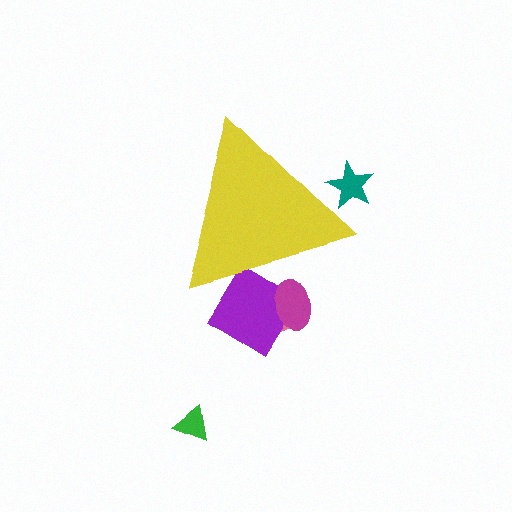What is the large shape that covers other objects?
A yellow triangle.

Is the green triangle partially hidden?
No, the green triangle is fully visible.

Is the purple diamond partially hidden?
Yes, the purple diamond is partially hidden behind the yellow triangle.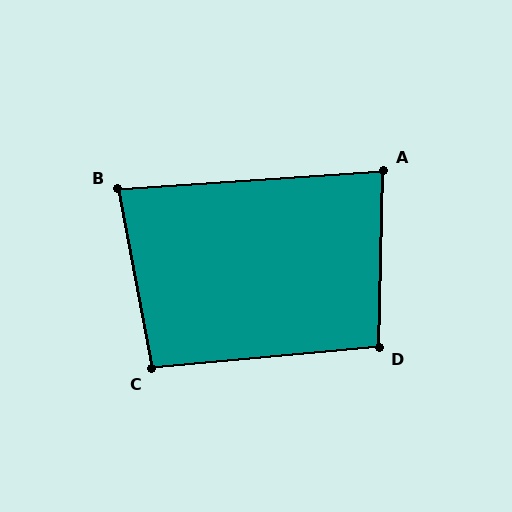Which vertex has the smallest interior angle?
B, at approximately 83 degrees.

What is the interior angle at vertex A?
Approximately 85 degrees (acute).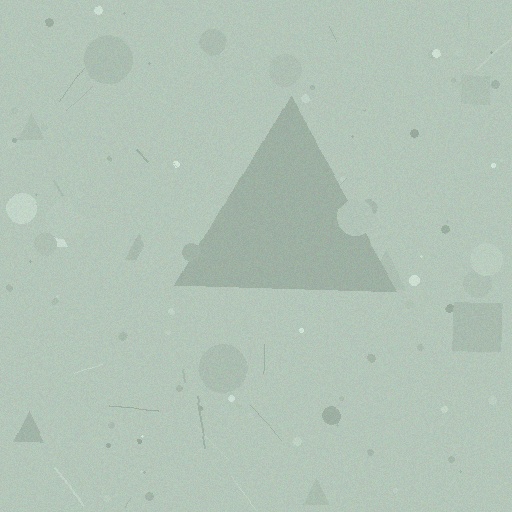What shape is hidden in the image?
A triangle is hidden in the image.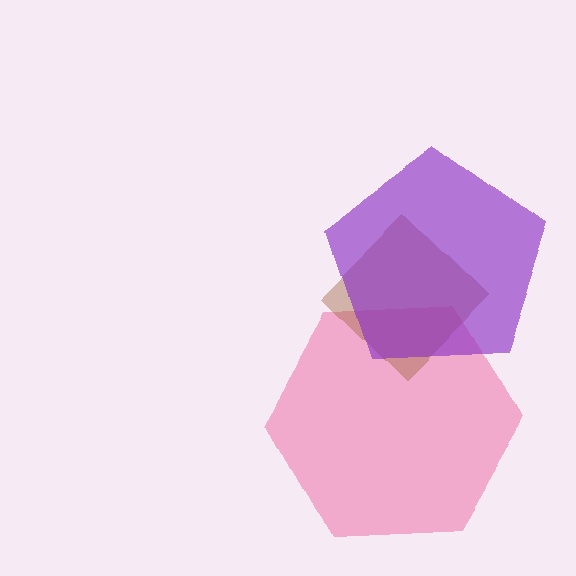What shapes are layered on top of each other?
The layered shapes are: a pink hexagon, a brown diamond, a purple pentagon.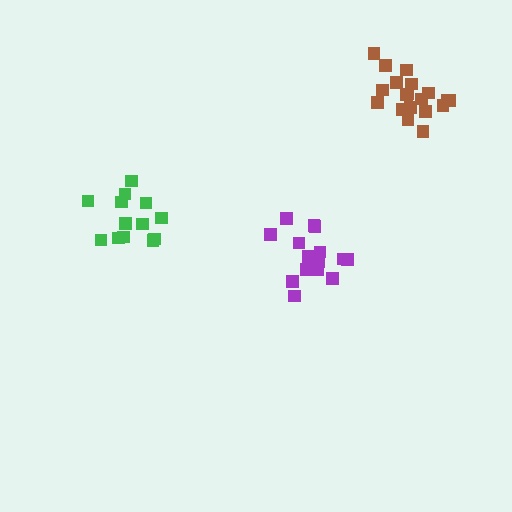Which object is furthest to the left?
The green cluster is leftmost.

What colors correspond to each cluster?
The clusters are colored: purple, green, brown.